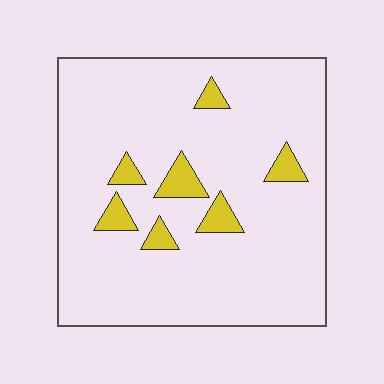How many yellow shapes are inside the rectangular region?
7.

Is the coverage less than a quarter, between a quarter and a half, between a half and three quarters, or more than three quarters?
Less than a quarter.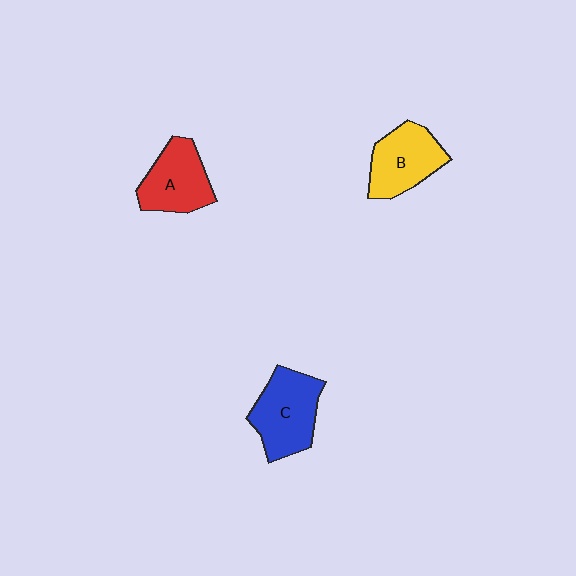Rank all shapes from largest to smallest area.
From largest to smallest: C (blue), B (yellow), A (red).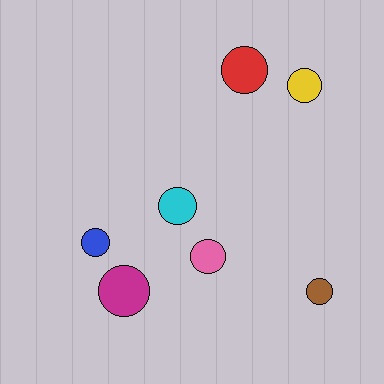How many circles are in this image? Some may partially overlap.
There are 7 circles.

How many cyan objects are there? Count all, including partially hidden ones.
There is 1 cyan object.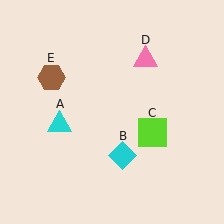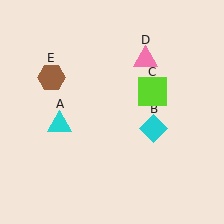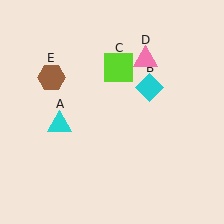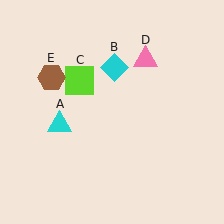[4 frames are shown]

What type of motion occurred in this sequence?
The cyan diamond (object B), lime square (object C) rotated counterclockwise around the center of the scene.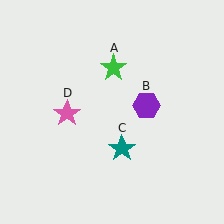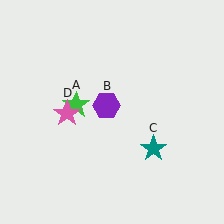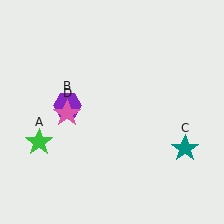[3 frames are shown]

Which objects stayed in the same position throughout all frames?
Pink star (object D) remained stationary.